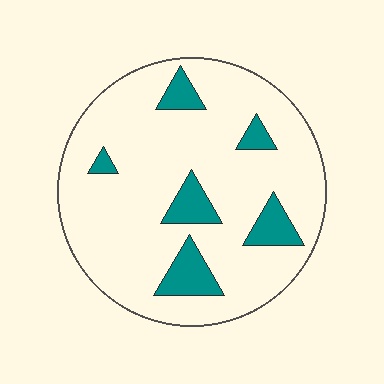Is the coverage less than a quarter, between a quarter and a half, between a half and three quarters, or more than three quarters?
Less than a quarter.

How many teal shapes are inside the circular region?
6.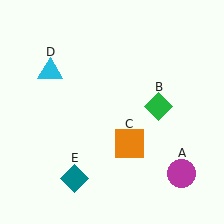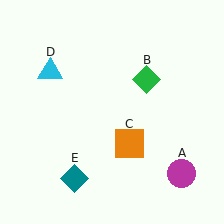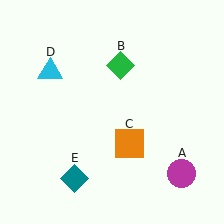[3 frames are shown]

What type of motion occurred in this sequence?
The green diamond (object B) rotated counterclockwise around the center of the scene.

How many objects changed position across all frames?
1 object changed position: green diamond (object B).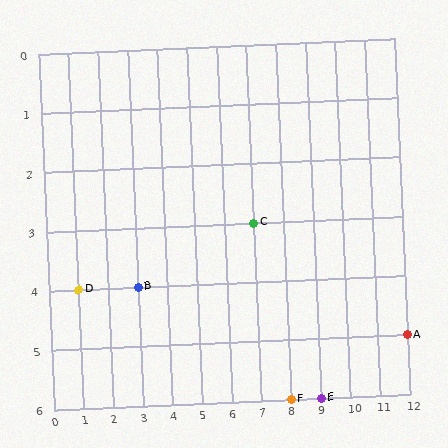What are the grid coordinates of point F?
Point F is at grid coordinates (8, 6).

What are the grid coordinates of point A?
Point A is at grid coordinates (12, 5).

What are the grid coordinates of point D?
Point D is at grid coordinates (1, 4).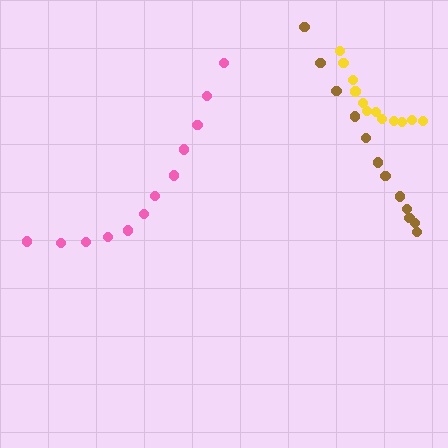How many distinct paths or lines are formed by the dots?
There are 3 distinct paths.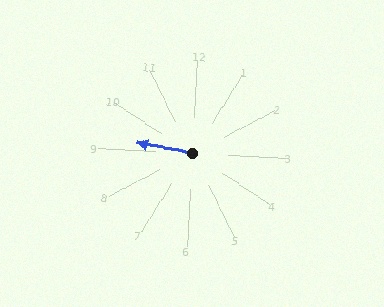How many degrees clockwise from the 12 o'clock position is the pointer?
Approximately 279 degrees.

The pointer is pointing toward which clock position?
Roughly 9 o'clock.